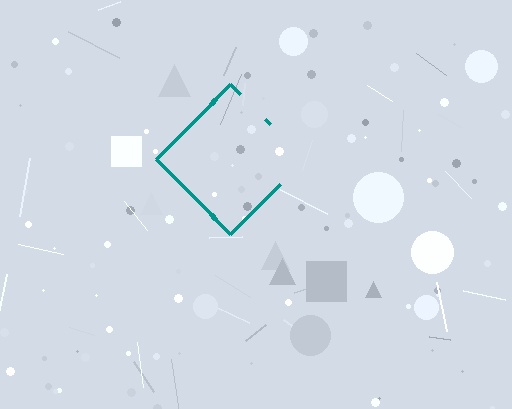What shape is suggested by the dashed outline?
The dashed outline suggests a diamond.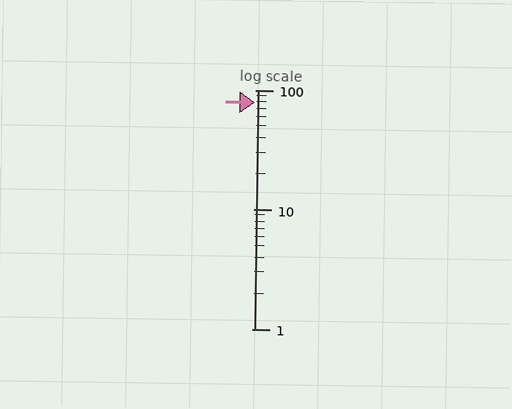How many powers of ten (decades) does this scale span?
The scale spans 2 decades, from 1 to 100.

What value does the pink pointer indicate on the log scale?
The pointer indicates approximately 78.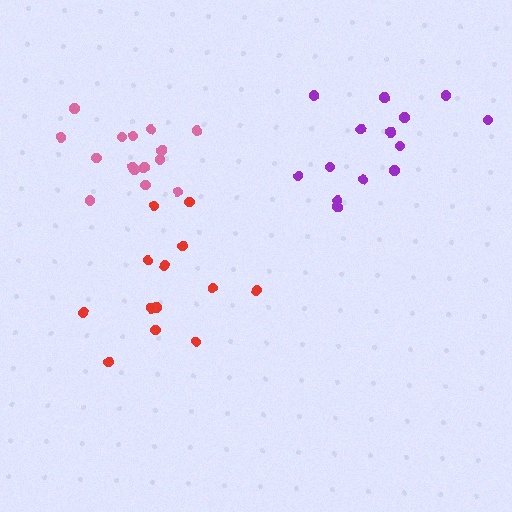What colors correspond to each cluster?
The clusters are colored: purple, red, pink.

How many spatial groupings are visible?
There are 3 spatial groupings.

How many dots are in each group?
Group 1: 14 dots, Group 2: 13 dots, Group 3: 15 dots (42 total).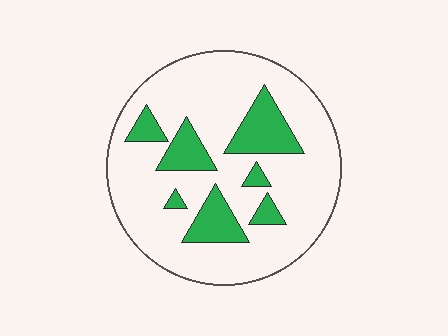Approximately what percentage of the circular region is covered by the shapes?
Approximately 20%.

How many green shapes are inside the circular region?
7.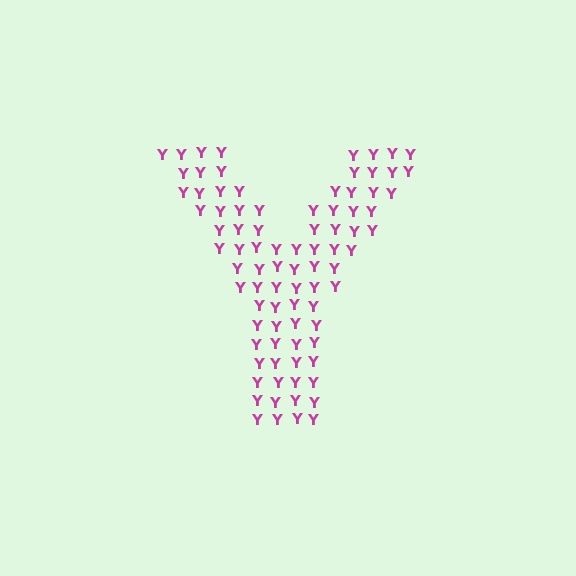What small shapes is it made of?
It is made of small letter Y's.